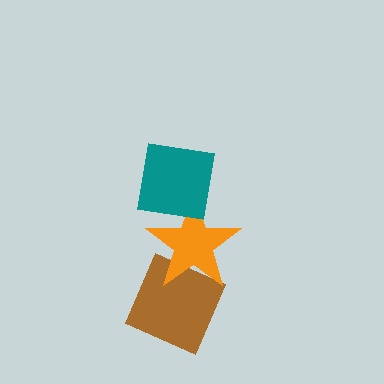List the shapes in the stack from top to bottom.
From top to bottom: the teal square, the orange star, the brown diamond.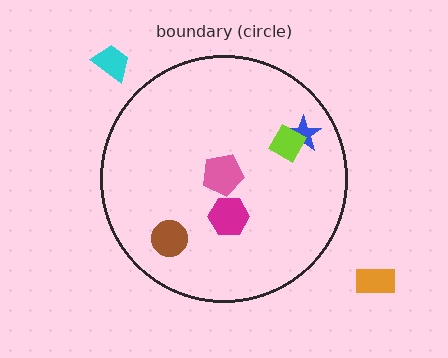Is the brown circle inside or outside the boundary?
Inside.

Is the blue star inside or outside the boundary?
Inside.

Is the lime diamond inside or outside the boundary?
Inside.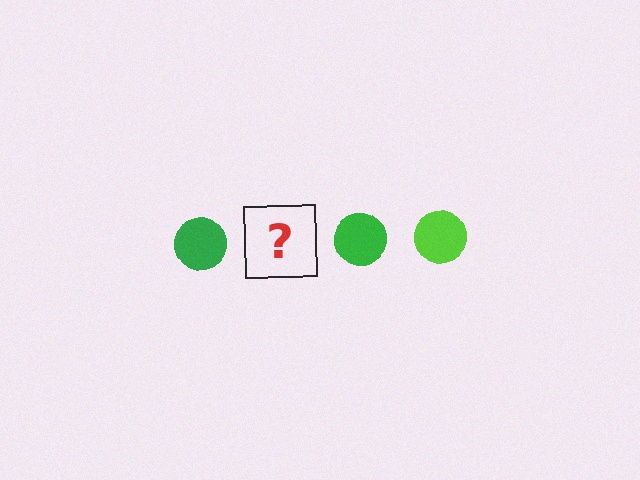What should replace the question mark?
The question mark should be replaced with a lime circle.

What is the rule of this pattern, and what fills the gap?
The rule is that the pattern cycles through green, lime circles. The gap should be filled with a lime circle.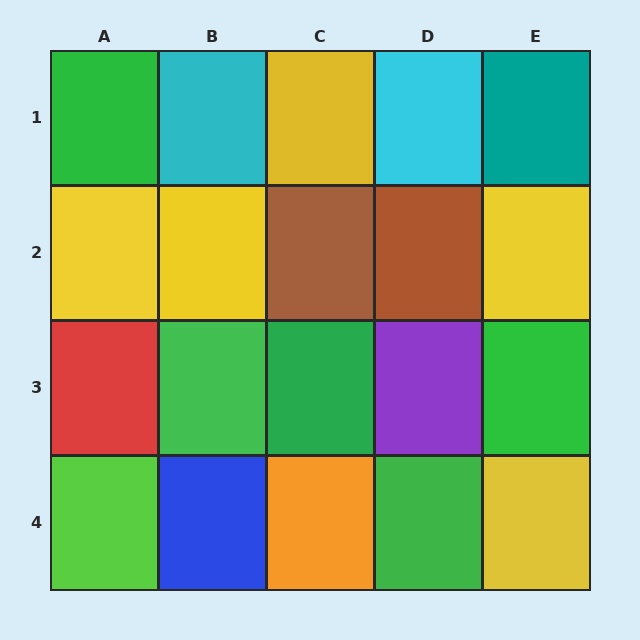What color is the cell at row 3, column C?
Green.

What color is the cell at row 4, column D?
Green.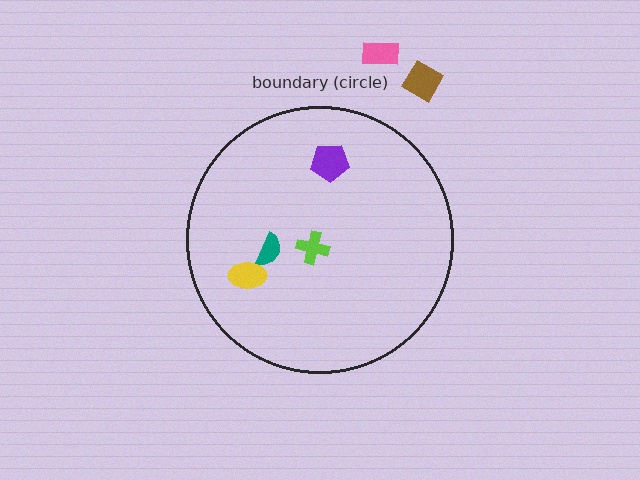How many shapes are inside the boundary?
4 inside, 2 outside.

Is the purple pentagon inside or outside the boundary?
Inside.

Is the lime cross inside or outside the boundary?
Inside.